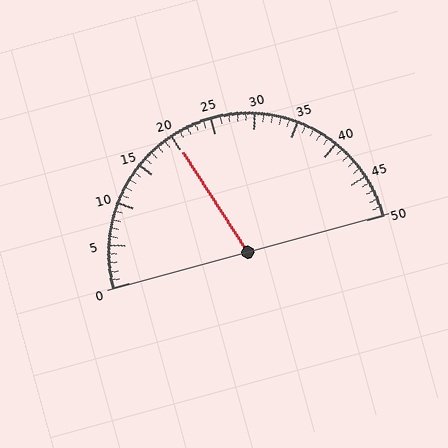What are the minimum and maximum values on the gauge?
The gauge ranges from 0 to 50.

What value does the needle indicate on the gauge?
The needle indicates approximately 20.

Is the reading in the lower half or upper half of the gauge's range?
The reading is in the lower half of the range (0 to 50).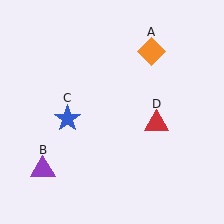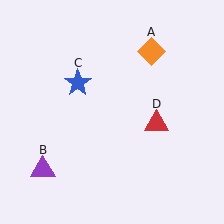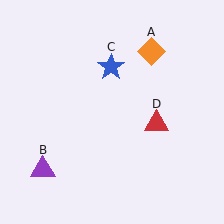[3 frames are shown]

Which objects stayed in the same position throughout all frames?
Orange diamond (object A) and purple triangle (object B) and red triangle (object D) remained stationary.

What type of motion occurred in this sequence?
The blue star (object C) rotated clockwise around the center of the scene.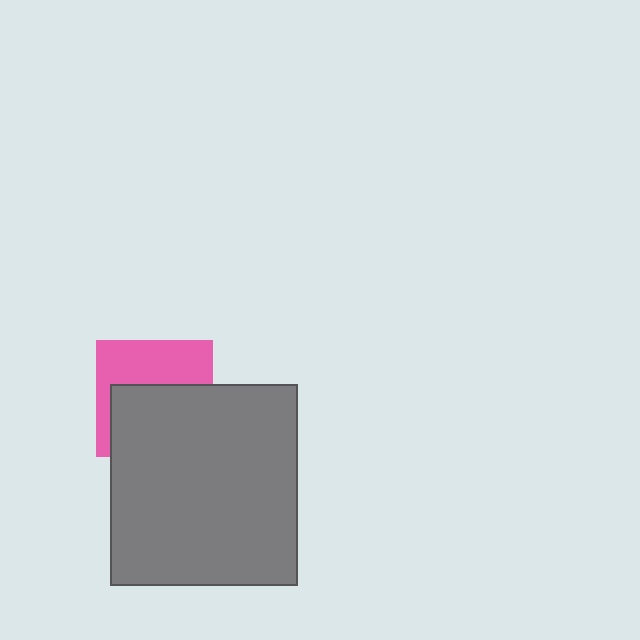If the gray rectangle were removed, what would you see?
You would see the complete pink square.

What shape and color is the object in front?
The object in front is a gray rectangle.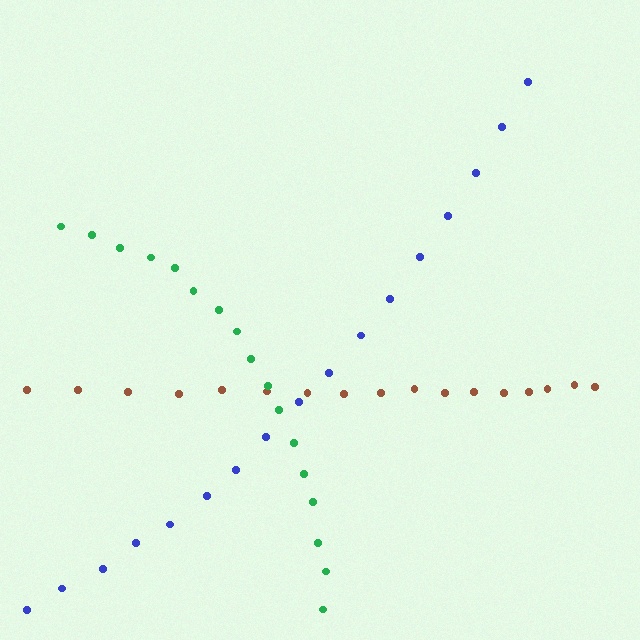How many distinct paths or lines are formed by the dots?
There are 3 distinct paths.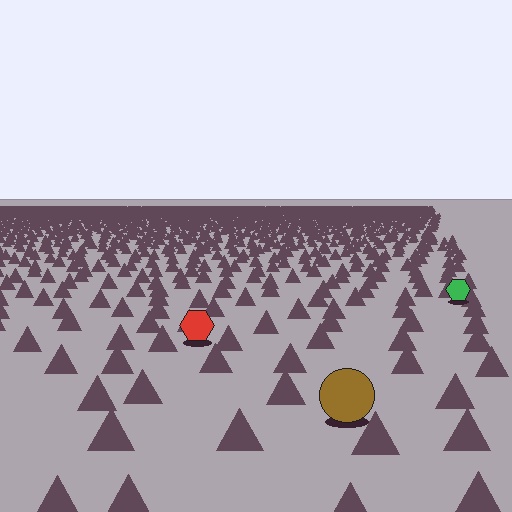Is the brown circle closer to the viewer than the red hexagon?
Yes. The brown circle is closer — you can tell from the texture gradient: the ground texture is coarser near it.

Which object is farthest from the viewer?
The green hexagon is farthest from the viewer. It appears smaller and the ground texture around it is denser.